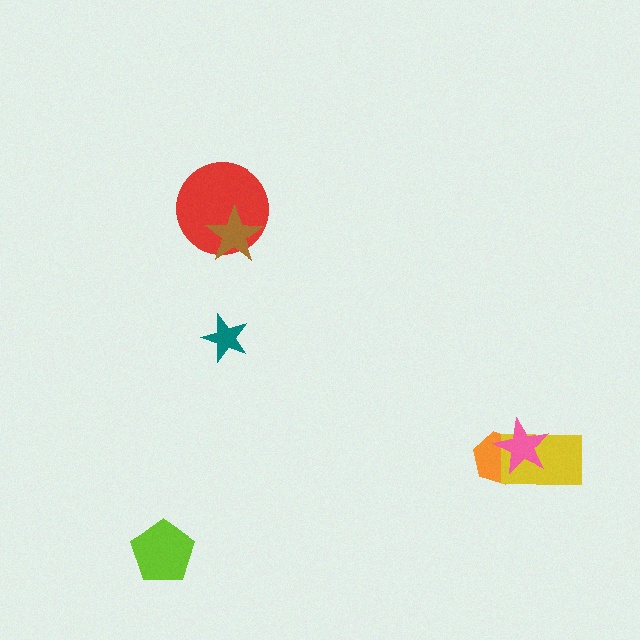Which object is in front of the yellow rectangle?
The pink star is in front of the yellow rectangle.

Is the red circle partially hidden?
Yes, it is partially covered by another shape.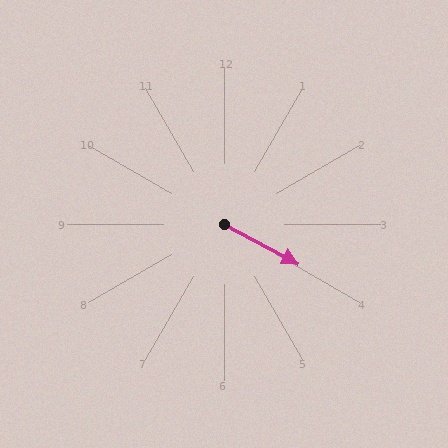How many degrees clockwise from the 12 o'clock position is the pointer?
Approximately 118 degrees.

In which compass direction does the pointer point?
Southeast.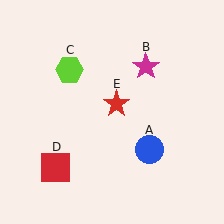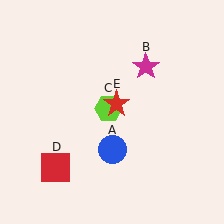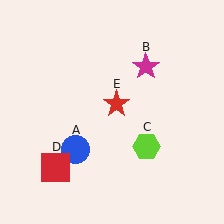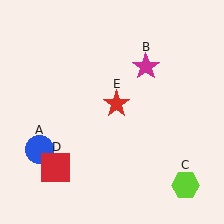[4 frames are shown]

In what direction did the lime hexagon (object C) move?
The lime hexagon (object C) moved down and to the right.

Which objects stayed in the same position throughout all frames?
Magenta star (object B) and red square (object D) and red star (object E) remained stationary.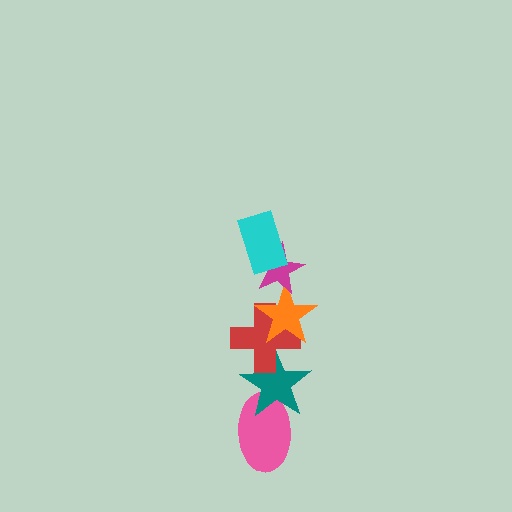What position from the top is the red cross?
The red cross is 4th from the top.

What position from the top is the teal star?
The teal star is 5th from the top.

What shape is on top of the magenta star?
The cyan rectangle is on top of the magenta star.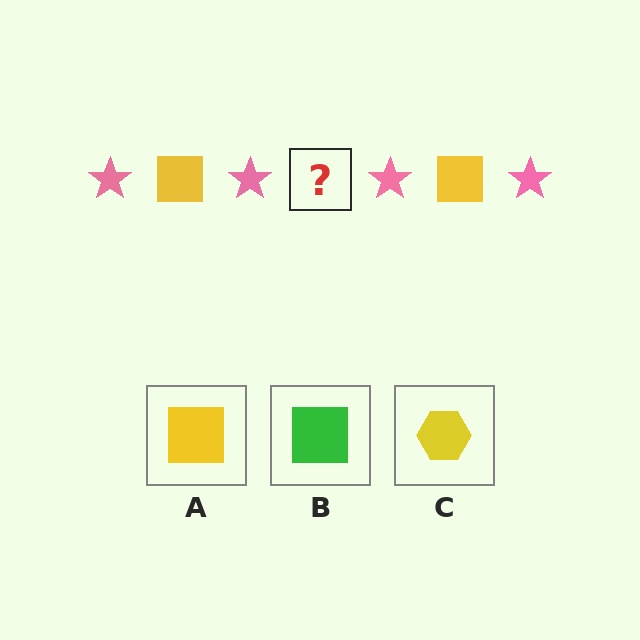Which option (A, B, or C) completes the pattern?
A.